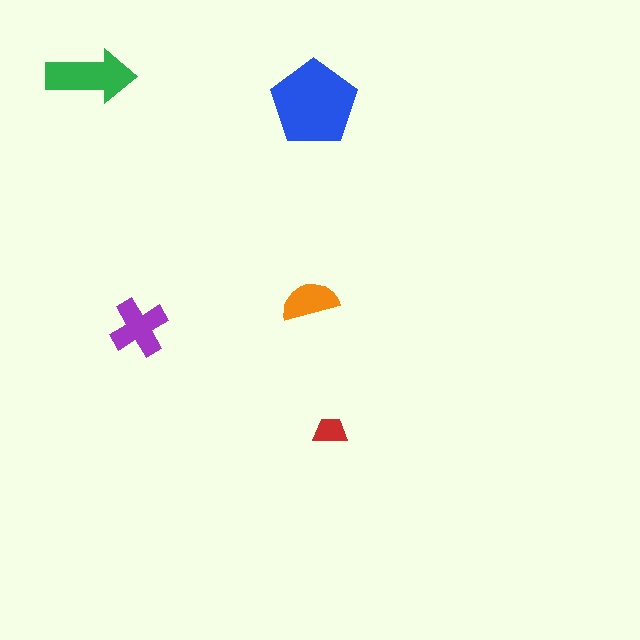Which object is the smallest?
The red trapezoid.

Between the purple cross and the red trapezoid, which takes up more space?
The purple cross.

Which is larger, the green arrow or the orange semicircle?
The green arrow.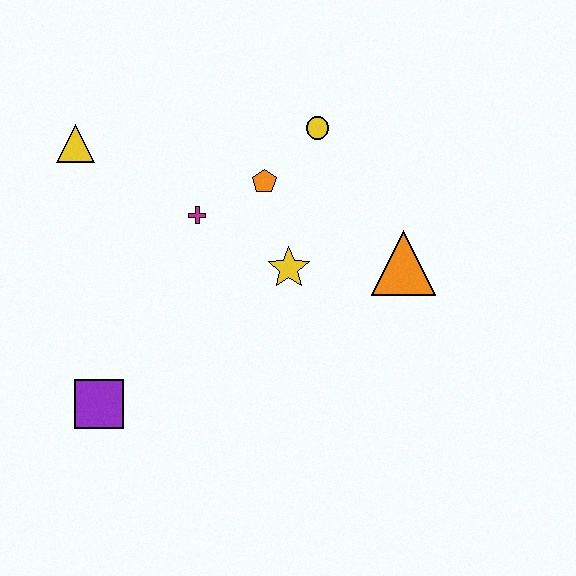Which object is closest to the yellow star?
The orange pentagon is closest to the yellow star.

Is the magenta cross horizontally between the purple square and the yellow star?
Yes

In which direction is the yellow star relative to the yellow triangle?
The yellow star is to the right of the yellow triangle.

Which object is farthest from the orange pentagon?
The purple square is farthest from the orange pentagon.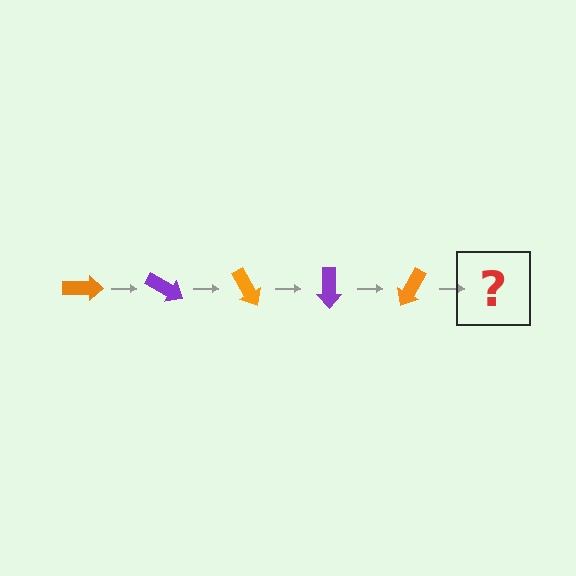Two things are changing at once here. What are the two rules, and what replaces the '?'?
The two rules are that it rotates 30 degrees each step and the color cycles through orange and purple. The '?' should be a purple arrow, rotated 150 degrees from the start.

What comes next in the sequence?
The next element should be a purple arrow, rotated 150 degrees from the start.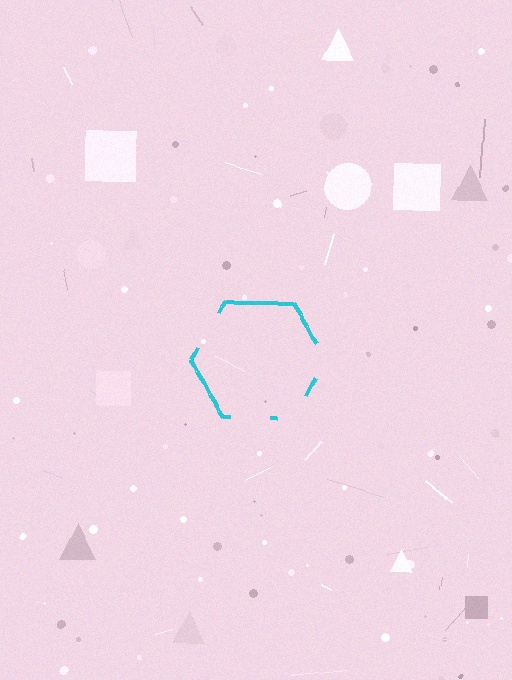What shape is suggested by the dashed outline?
The dashed outline suggests a hexagon.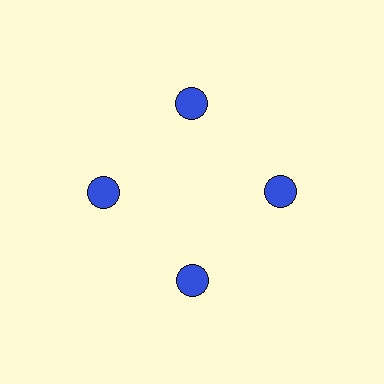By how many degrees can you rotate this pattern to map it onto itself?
The pattern maps onto itself every 90 degrees of rotation.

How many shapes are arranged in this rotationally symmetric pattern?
There are 4 shapes, arranged in 4 groups of 1.